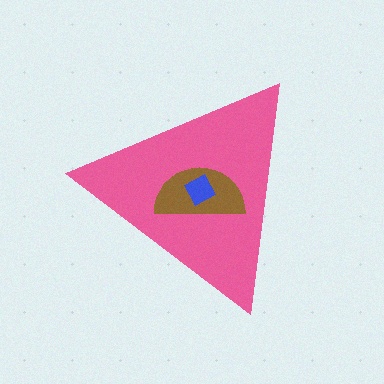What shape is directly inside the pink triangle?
The brown semicircle.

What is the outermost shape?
The pink triangle.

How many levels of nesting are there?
3.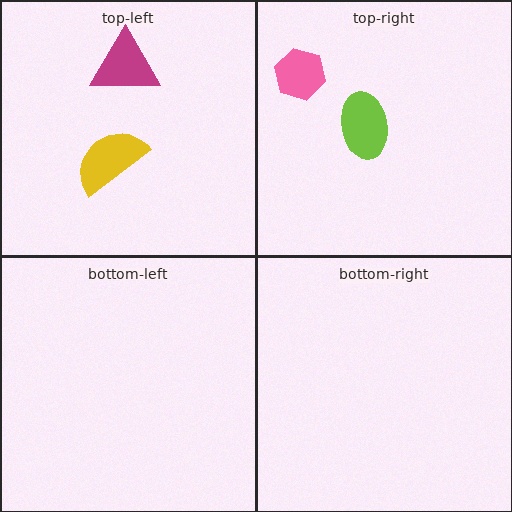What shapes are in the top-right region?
The pink hexagon, the lime ellipse.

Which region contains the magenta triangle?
The top-left region.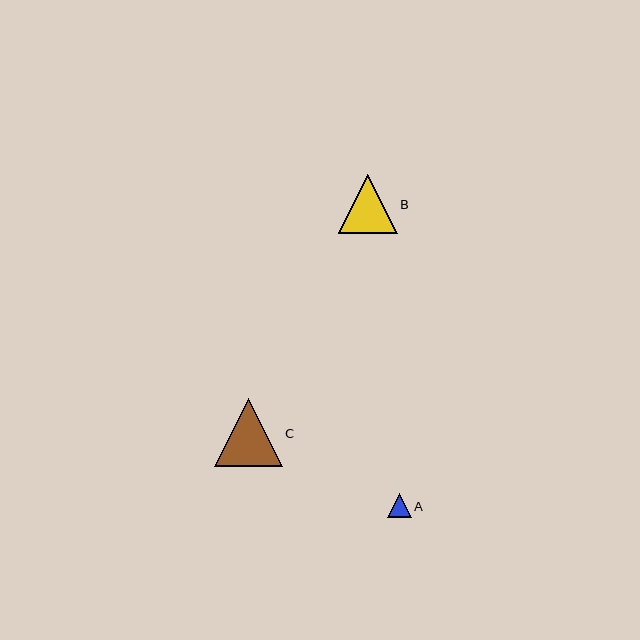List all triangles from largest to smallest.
From largest to smallest: C, B, A.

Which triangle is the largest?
Triangle C is the largest with a size of approximately 68 pixels.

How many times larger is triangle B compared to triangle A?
Triangle B is approximately 2.5 times the size of triangle A.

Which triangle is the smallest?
Triangle A is the smallest with a size of approximately 23 pixels.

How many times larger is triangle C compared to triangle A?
Triangle C is approximately 2.9 times the size of triangle A.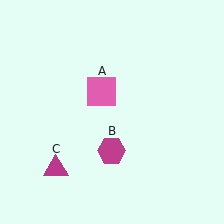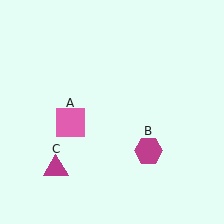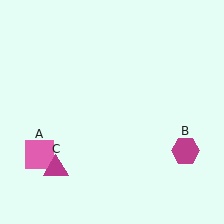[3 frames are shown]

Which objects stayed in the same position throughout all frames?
Magenta triangle (object C) remained stationary.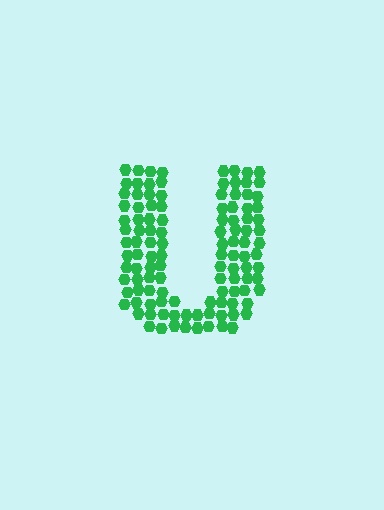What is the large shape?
The large shape is the letter U.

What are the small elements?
The small elements are hexagons.